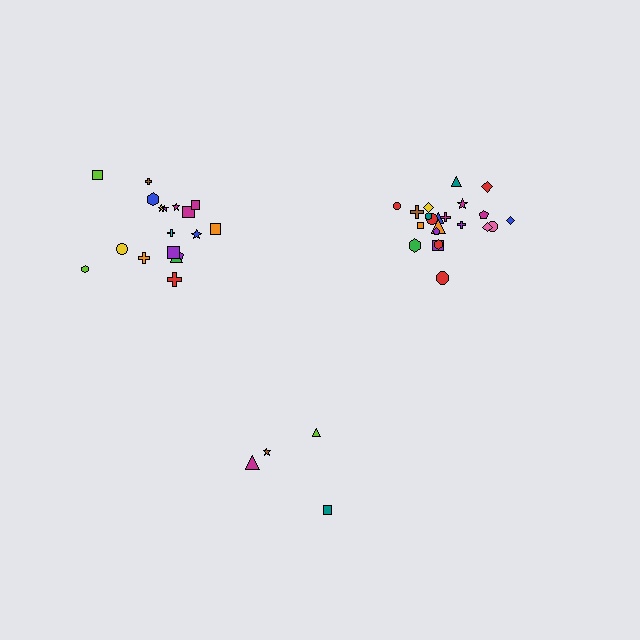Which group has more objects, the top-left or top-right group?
The top-right group.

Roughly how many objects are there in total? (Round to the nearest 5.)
Roughly 45 objects in total.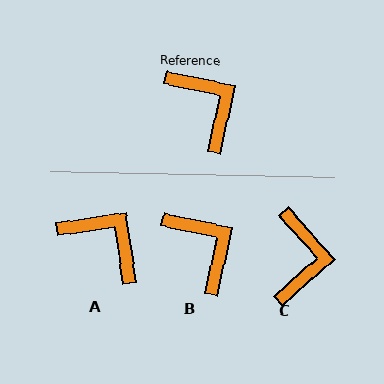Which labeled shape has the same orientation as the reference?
B.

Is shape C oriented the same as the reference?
No, it is off by about 37 degrees.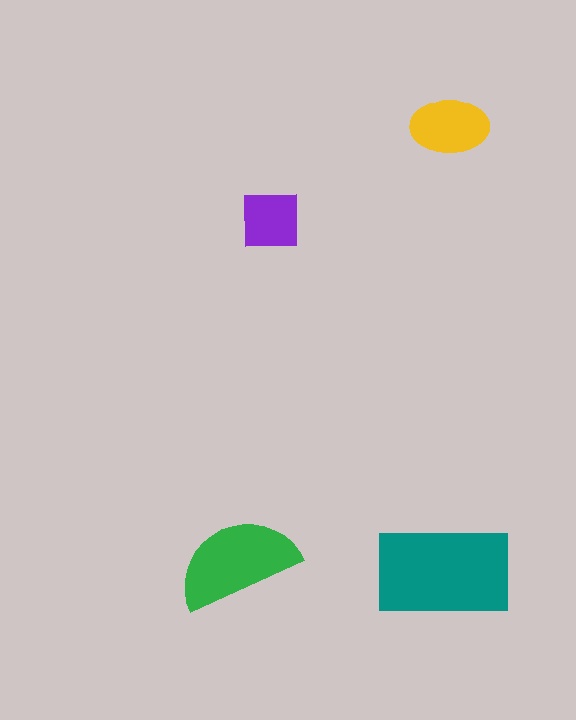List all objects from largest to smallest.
The teal rectangle, the green semicircle, the yellow ellipse, the purple square.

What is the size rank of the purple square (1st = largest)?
4th.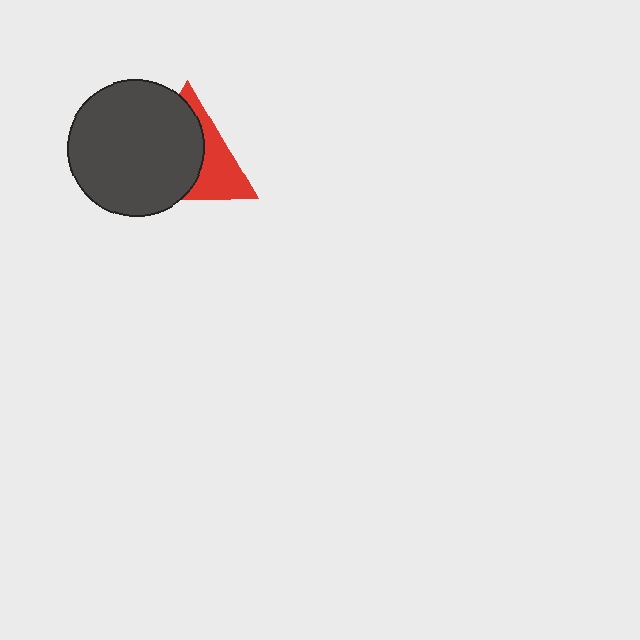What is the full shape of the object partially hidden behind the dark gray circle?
The partially hidden object is a red triangle.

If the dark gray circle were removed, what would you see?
You would see the complete red triangle.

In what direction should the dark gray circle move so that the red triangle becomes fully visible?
The dark gray circle should move left. That is the shortest direction to clear the overlap and leave the red triangle fully visible.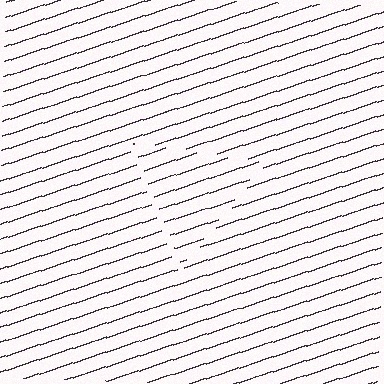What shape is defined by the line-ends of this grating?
An illusory triangle. The interior of the shape contains the same grating, shifted by half a period — the contour is defined by the phase discontinuity where line-ends from the inner and outer gratings abut.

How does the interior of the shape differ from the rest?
The interior of the shape contains the same grating, shifted by half a period — the contour is defined by the phase discontinuity where line-ends from the inner and outer gratings abut.